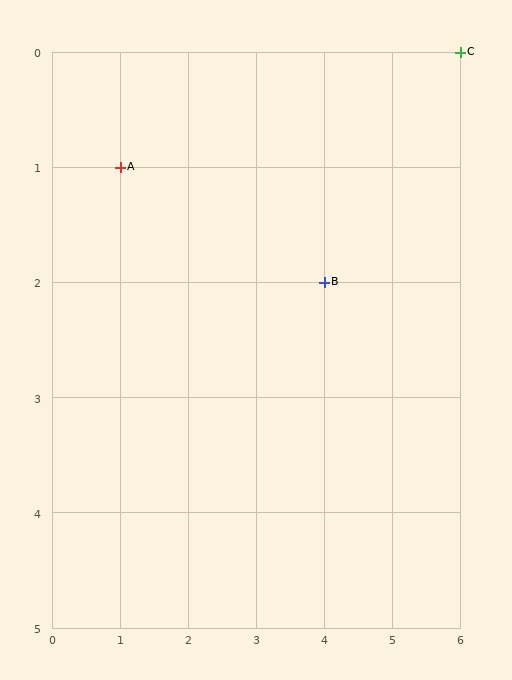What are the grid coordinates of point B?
Point B is at grid coordinates (4, 2).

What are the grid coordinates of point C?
Point C is at grid coordinates (6, 0).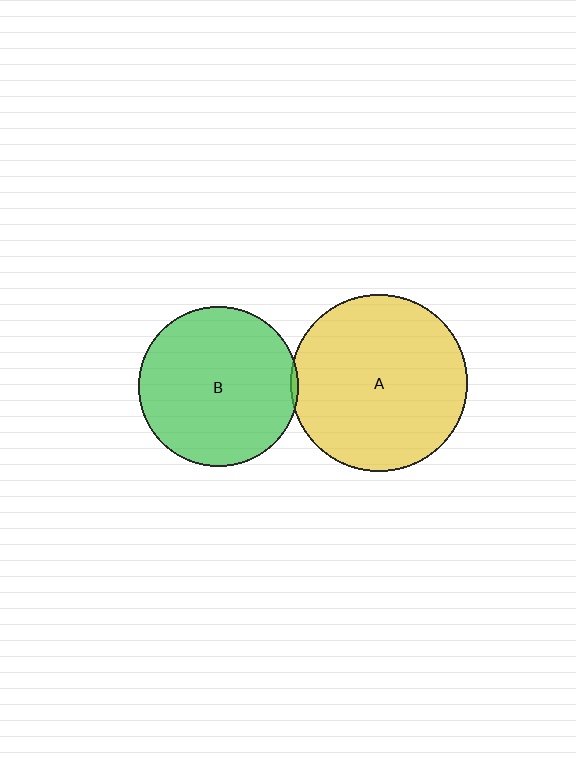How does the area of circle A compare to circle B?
Approximately 1.2 times.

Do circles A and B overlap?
Yes.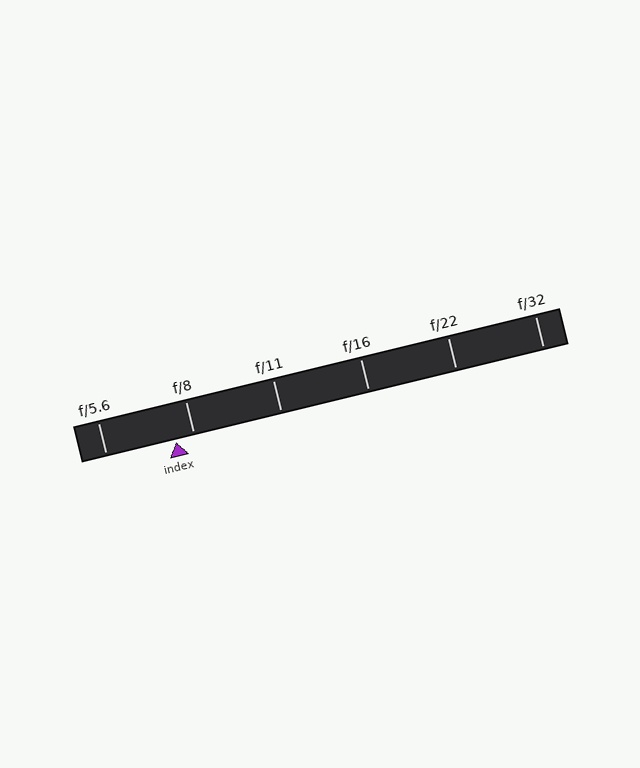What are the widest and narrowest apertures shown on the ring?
The widest aperture shown is f/5.6 and the narrowest is f/32.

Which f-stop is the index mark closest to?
The index mark is closest to f/8.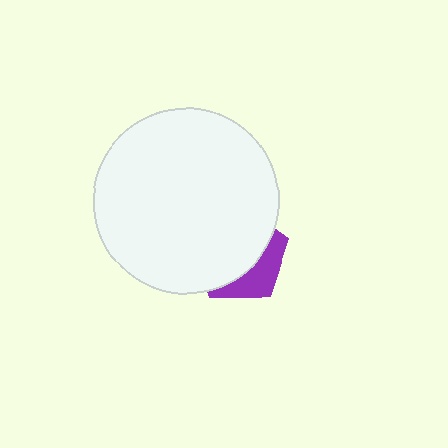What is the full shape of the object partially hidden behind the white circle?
The partially hidden object is a purple pentagon.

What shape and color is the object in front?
The object in front is a white circle.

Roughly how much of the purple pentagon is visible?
A small part of it is visible (roughly 32%).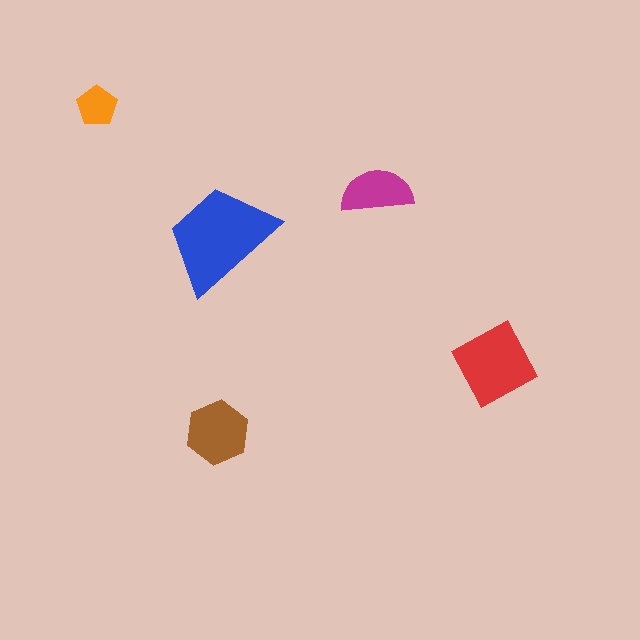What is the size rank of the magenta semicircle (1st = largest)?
4th.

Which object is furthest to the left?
The orange pentagon is leftmost.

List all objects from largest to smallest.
The blue trapezoid, the red diamond, the brown hexagon, the magenta semicircle, the orange pentagon.